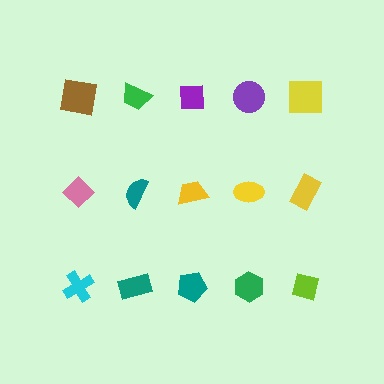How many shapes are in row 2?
5 shapes.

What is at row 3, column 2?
A teal rectangle.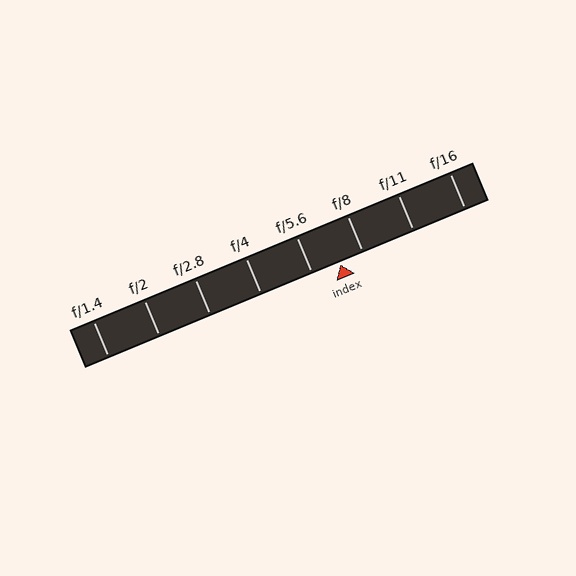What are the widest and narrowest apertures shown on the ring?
The widest aperture shown is f/1.4 and the narrowest is f/16.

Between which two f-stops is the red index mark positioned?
The index mark is between f/5.6 and f/8.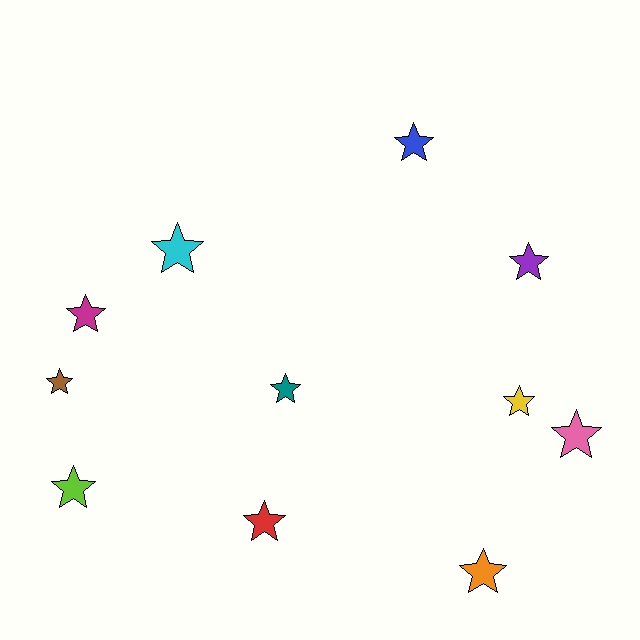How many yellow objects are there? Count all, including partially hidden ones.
There is 1 yellow object.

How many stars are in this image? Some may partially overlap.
There are 11 stars.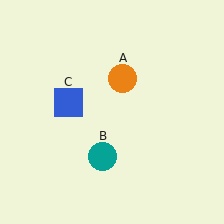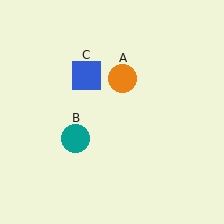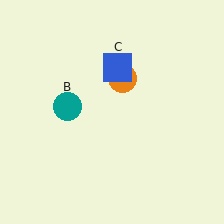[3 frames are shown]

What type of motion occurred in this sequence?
The teal circle (object B), blue square (object C) rotated clockwise around the center of the scene.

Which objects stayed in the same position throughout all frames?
Orange circle (object A) remained stationary.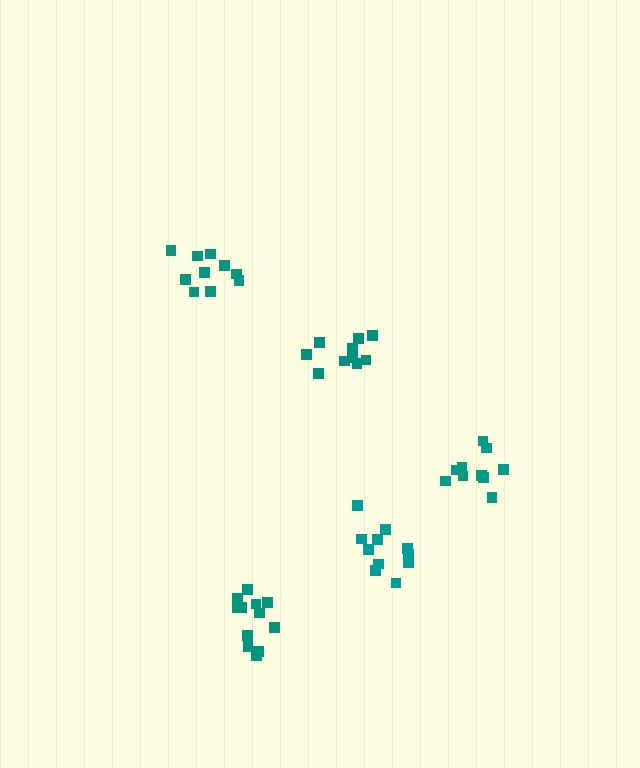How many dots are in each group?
Group 1: 11 dots, Group 2: 10 dots, Group 3: 12 dots, Group 4: 10 dots, Group 5: 10 dots (53 total).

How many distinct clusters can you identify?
There are 5 distinct clusters.